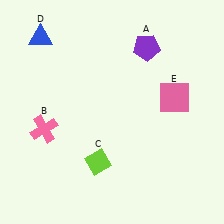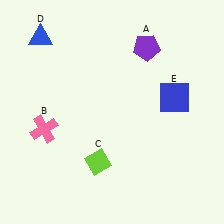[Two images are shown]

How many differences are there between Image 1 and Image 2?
There is 1 difference between the two images.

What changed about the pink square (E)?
In Image 1, E is pink. In Image 2, it changed to blue.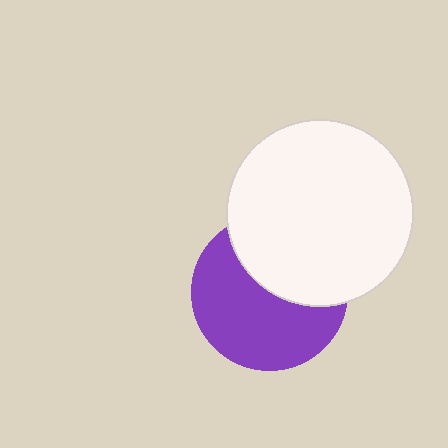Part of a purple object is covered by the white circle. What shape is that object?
It is a circle.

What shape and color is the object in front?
The object in front is a white circle.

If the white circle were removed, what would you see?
You would see the complete purple circle.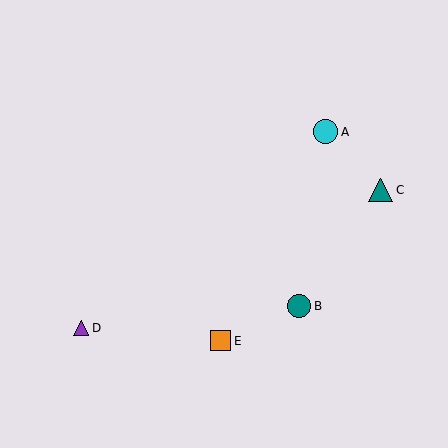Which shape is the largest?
The cyan circle (labeled A) is the largest.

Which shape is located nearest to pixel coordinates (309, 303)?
The teal circle (labeled B) at (299, 306) is nearest to that location.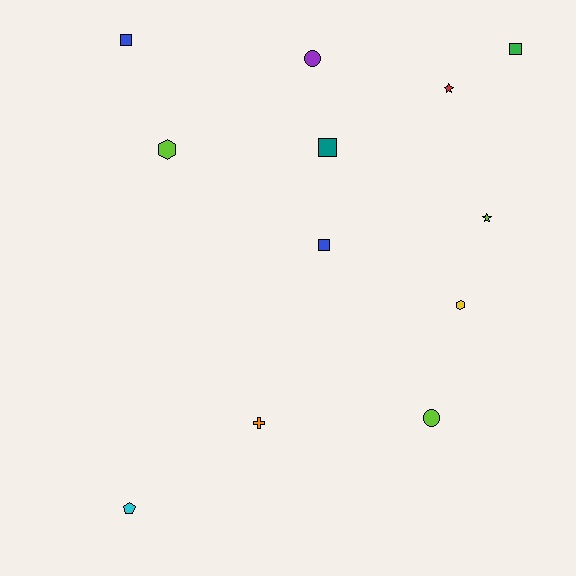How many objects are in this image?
There are 12 objects.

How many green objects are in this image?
There is 1 green object.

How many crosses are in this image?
There is 1 cross.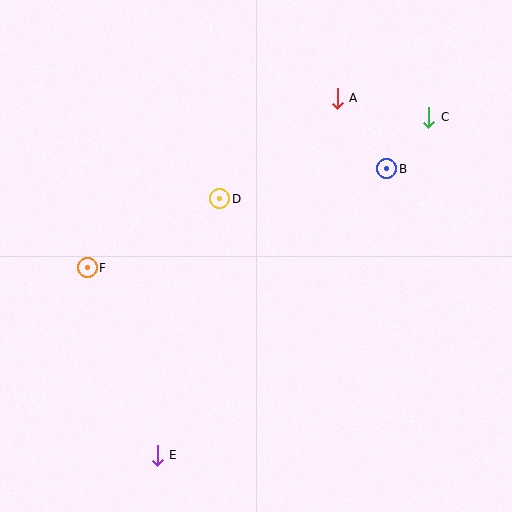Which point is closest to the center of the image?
Point D at (220, 199) is closest to the center.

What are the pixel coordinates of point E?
Point E is at (157, 455).